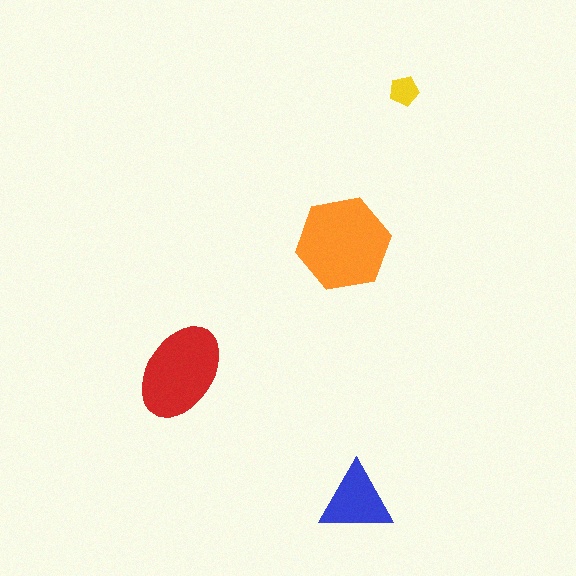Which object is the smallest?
The yellow pentagon.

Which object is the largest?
The orange hexagon.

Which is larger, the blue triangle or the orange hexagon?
The orange hexagon.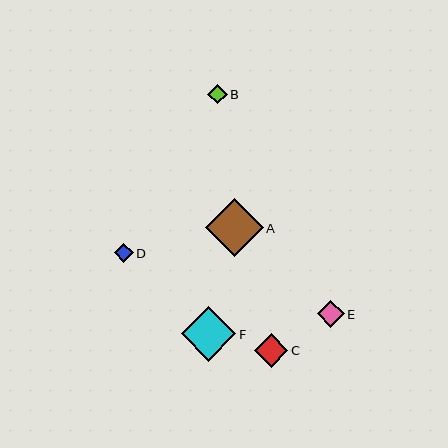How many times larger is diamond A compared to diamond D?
Diamond A is approximately 3.0 times the size of diamond D.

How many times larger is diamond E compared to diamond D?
Diamond E is approximately 1.4 times the size of diamond D.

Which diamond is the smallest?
Diamond D is the smallest with a size of approximately 19 pixels.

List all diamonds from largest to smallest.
From largest to smallest: A, F, C, E, B, D.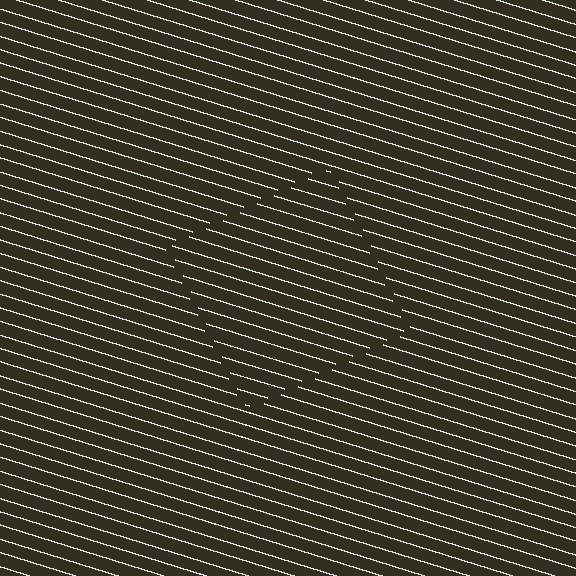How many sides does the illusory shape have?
4 sides — the line-ends trace a square.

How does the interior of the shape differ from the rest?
The interior of the shape contains the same grating, shifted by half a period — the contour is defined by the phase discontinuity where line-ends from the inner and outer gratings abut.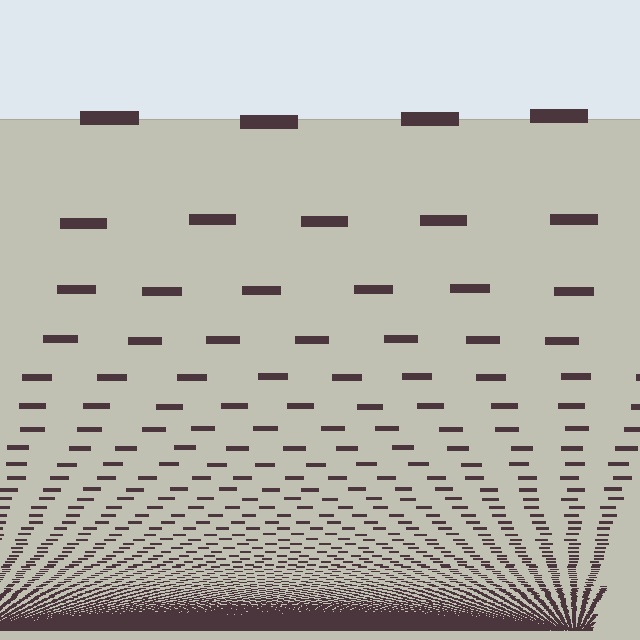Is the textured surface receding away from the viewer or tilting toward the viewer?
The surface appears to tilt toward the viewer. Texture elements get larger and sparser toward the top.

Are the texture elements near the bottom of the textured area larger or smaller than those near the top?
Smaller. The gradient is inverted — elements near the bottom are smaller and denser.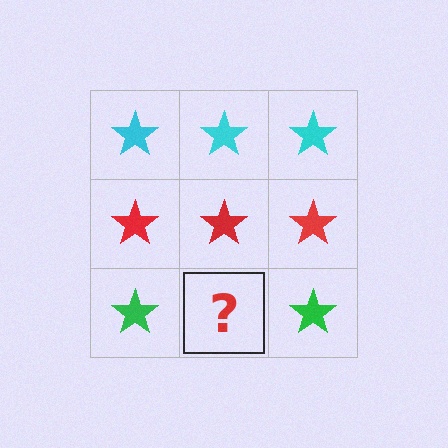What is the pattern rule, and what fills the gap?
The rule is that each row has a consistent color. The gap should be filled with a green star.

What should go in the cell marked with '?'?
The missing cell should contain a green star.